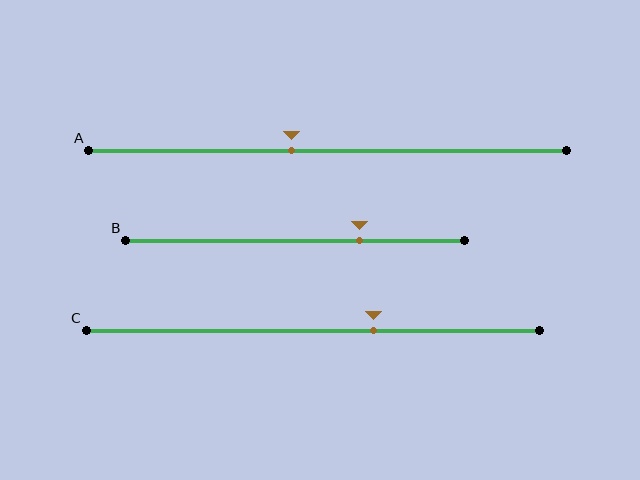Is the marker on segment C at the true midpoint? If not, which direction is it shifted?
No, the marker on segment C is shifted to the right by about 13% of the segment length.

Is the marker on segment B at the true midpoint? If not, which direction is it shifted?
No, the marker on segment B is shifted to the right by about 19% of the segment length.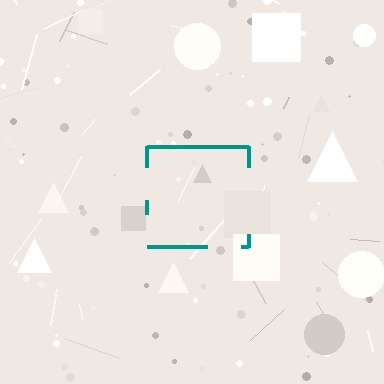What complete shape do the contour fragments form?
The contour fragments form a square.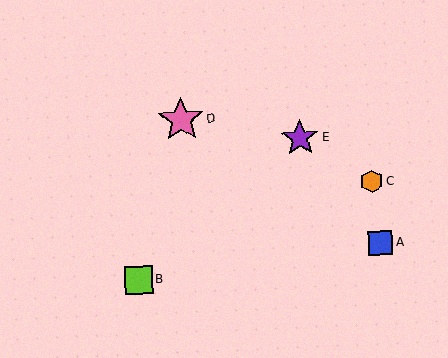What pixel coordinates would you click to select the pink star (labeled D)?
Click at (181, 120) to select the pink star D.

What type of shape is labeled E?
Shape E is a purple star.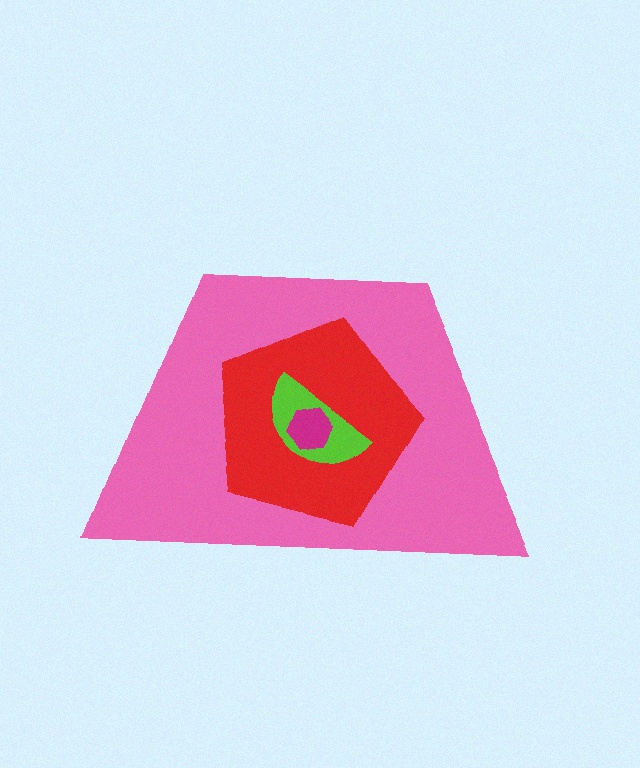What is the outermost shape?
The pink trapezoid.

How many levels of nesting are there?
4.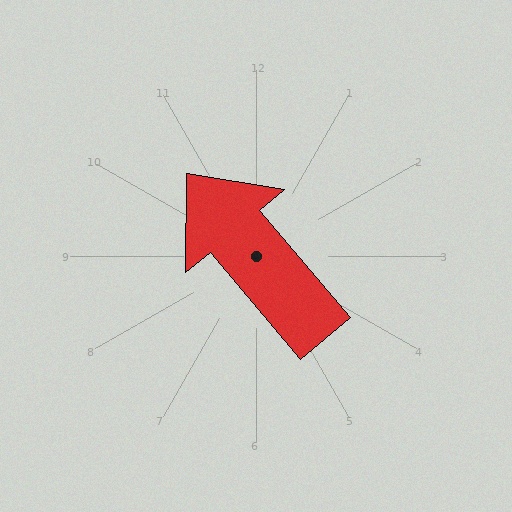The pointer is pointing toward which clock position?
Roughly 11 o'clock.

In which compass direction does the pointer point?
Northwest.